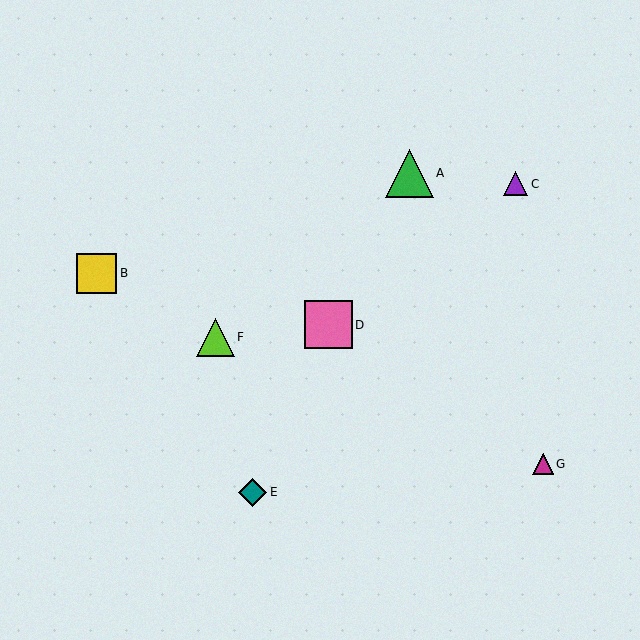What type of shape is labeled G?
Shape G is a magenta triangle.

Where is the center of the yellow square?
The center of the yellow square is at (97, 273).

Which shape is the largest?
The pink square (labeled D) is the largest.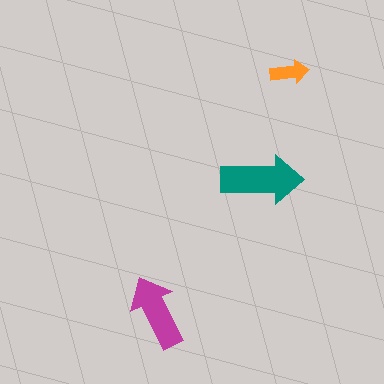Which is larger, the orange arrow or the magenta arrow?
The magenta one.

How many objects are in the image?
There are 3 objects in the image.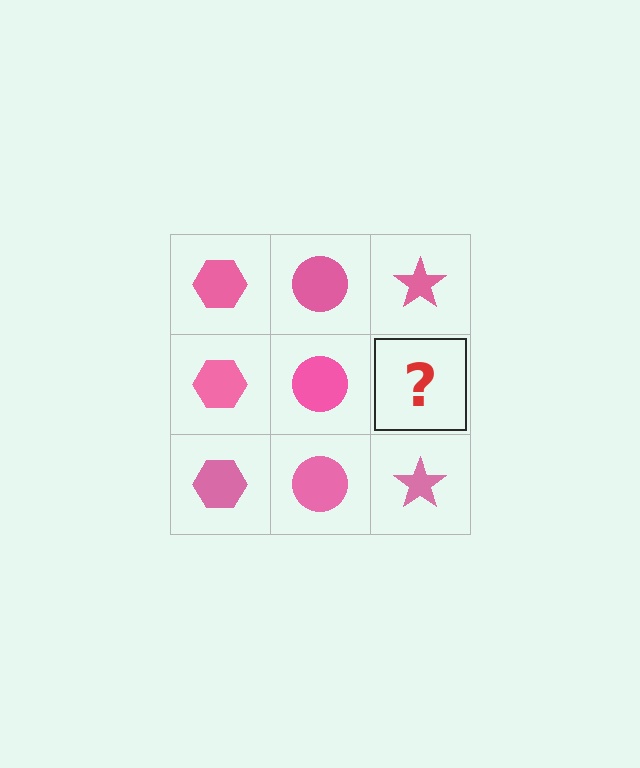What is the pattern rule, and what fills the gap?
The rule is that each column has a consistent shape. The gap should be filled with a pink star.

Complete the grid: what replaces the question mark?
The question mark should be replaced with a pink star.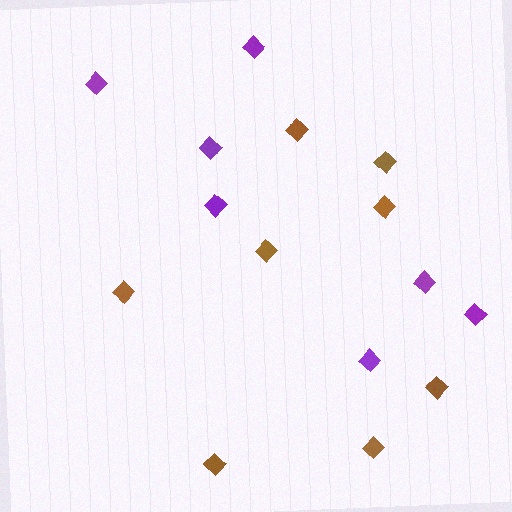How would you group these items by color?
There are 2 groups: one group of brown diamonds (8) and one group of purple diamonds (7).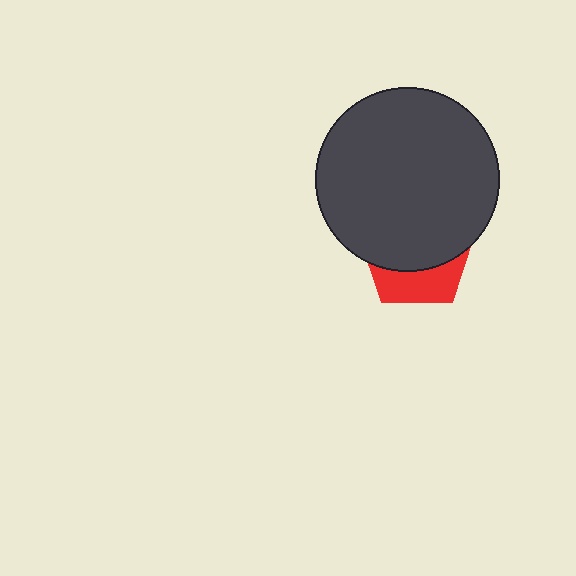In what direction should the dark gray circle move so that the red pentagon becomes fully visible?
The dark gray circle should move up. That is the shortest direction to clear the overlap and leave the red pentagon fully visible.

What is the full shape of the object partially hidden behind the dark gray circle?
The partially hidden object is a red pentagon.